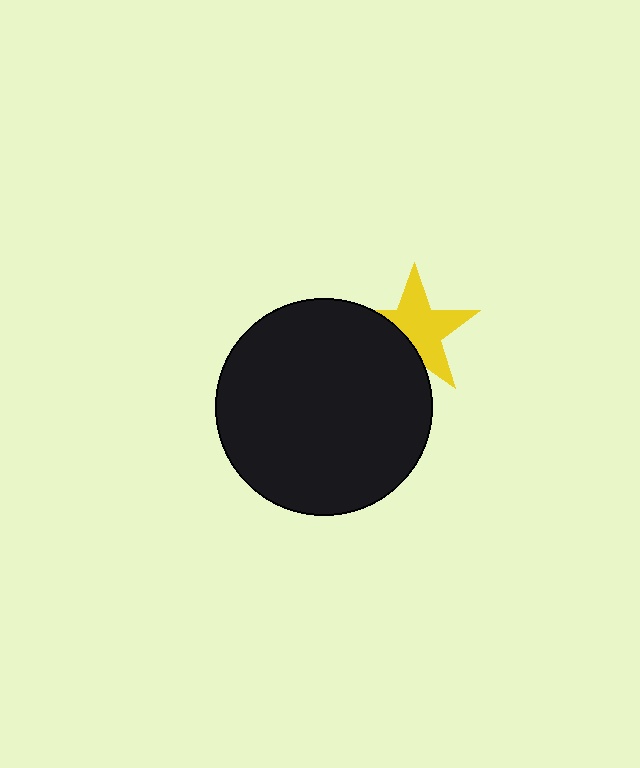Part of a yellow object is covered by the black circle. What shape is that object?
It is a star.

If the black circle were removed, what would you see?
You would see the complete yellow star.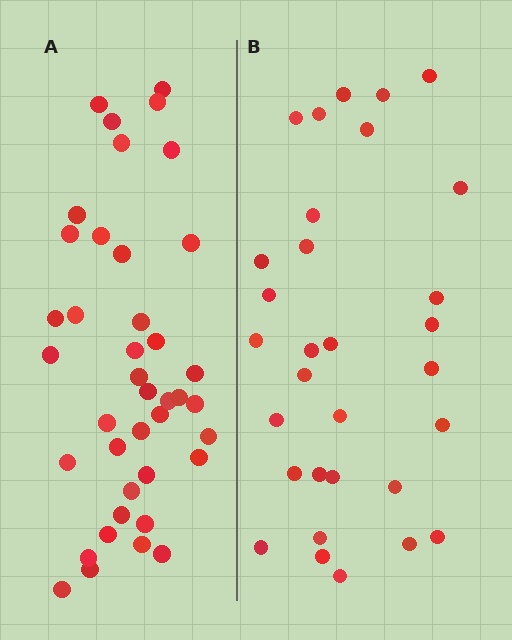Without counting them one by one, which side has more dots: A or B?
Region A (the left region) has more dots.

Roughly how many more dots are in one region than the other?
Region A has roughly 8 or so more dots than region B.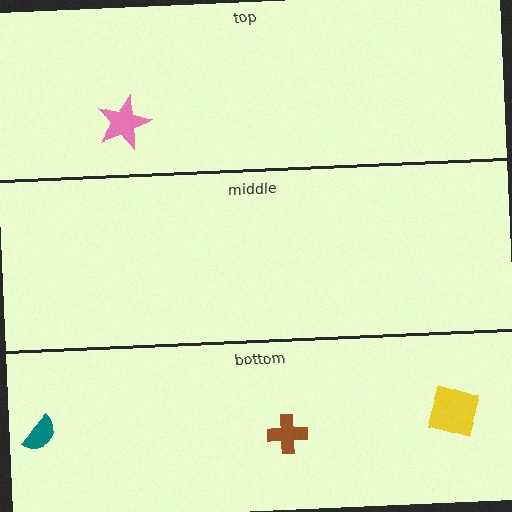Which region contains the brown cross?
The bottom region.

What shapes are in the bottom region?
The teal semicircle, the brown cross, the yellow square.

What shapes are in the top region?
The pink star.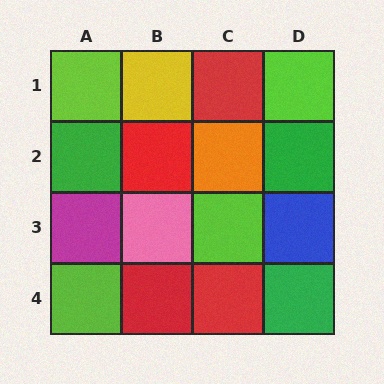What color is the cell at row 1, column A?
Lime.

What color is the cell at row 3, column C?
Lime.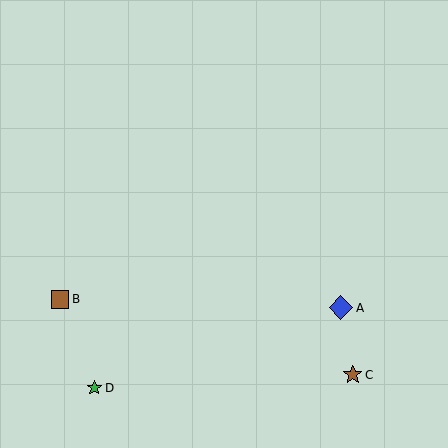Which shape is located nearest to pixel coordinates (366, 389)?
The brown star (labeled C) at (353, 375) is nearest to that location.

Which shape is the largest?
The blue diamond (labeled A) is the largest.